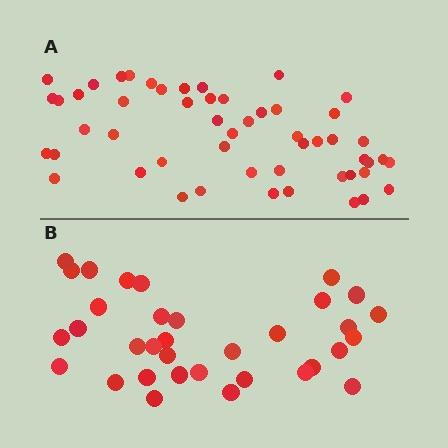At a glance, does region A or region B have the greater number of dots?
Region A (the top region) has more dots.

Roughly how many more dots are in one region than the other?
Region A has approximately 20 more dots than region B.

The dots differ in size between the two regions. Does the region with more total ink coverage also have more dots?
No. Region B has more total ink coverage because its dots are larger, but region A actually contains more individual dots. Total area can be misleading — the number of items is what matters here.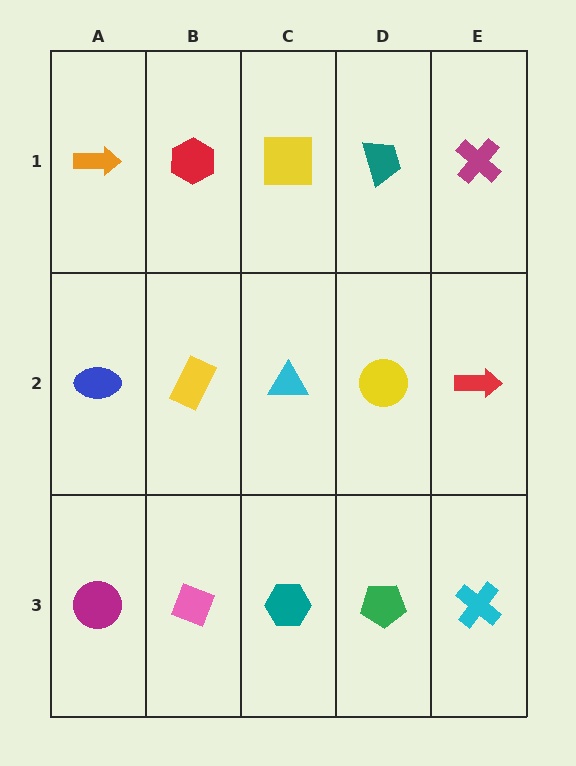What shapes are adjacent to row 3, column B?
A yellow rectangle (row 2, column B), a magenta circle (row 3, column A), a teal hexagon (row 3, column C).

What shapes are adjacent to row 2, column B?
A red hexagon (row 1, column B), a pink diamond (row 3, column B), a blue ellipse (row 2, column A), a cyan triangle (row 2, column C).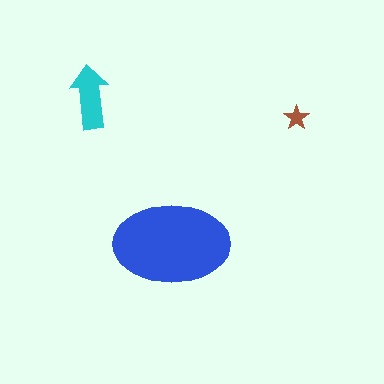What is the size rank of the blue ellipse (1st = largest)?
1st.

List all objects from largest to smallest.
The blue ellipse, the cyan arrow, the brown star.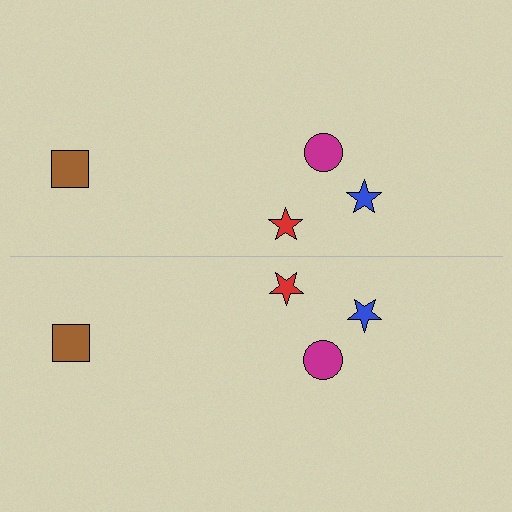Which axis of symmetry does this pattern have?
The pattern has a horizontal axis of symmetry running through the center of the image.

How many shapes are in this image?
There are 8 shapes in this image.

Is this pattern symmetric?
Yes, this pattern has bilateral (reflection) symmetry.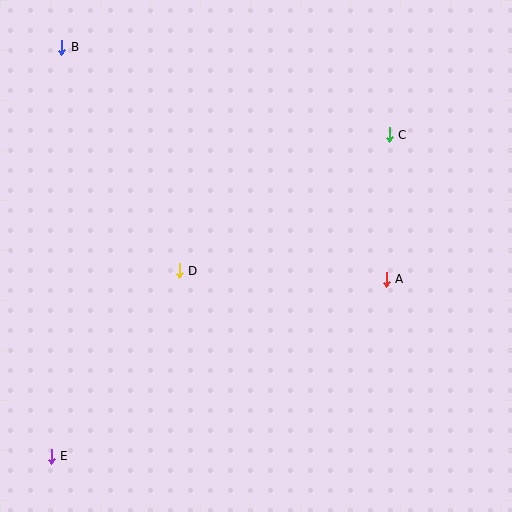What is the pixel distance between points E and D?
The distance between E and D is 225 pixels.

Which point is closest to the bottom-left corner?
Point E is closest to the bottom-left corner.